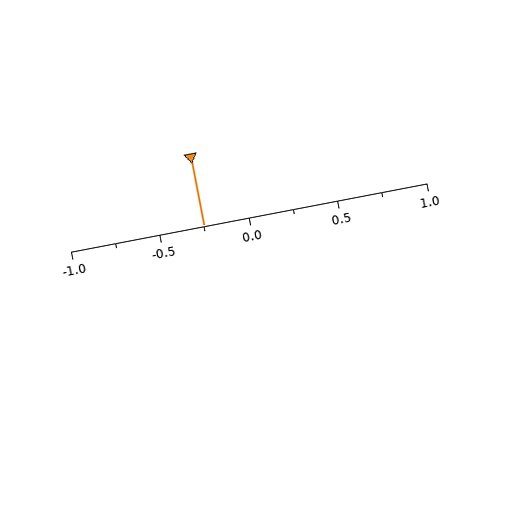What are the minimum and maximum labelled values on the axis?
The axis runs from -1.0 to 1.0.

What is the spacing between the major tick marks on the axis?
The major ticks are spaced 0.5 apart.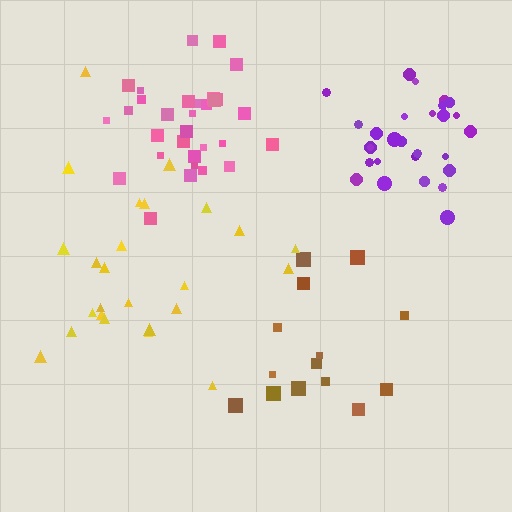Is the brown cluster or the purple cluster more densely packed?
Purple.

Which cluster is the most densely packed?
Pink.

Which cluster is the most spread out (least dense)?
Yellow.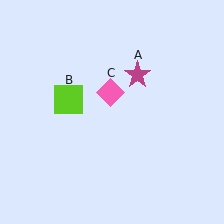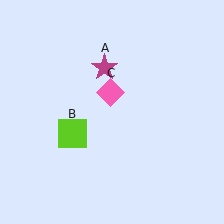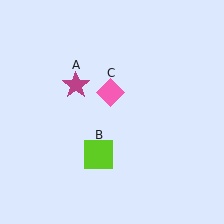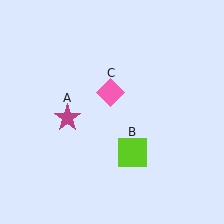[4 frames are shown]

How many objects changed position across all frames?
2 objects changed position: magenta star (object A), lime square (object B).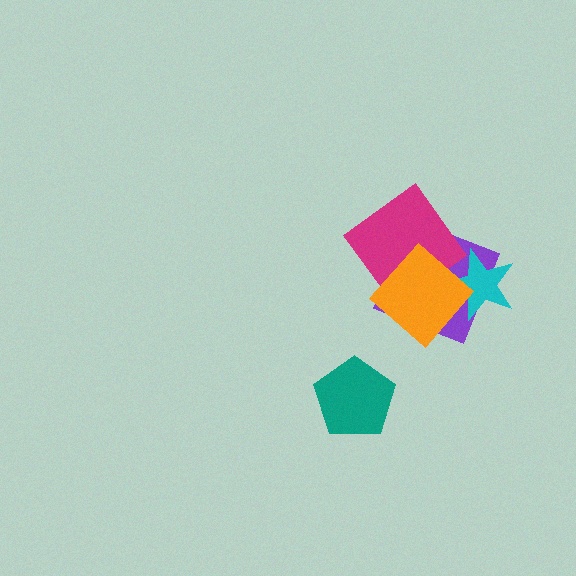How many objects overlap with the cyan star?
2 objects overlap with the cyan star.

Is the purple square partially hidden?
Yes, it is partially covered by another shape.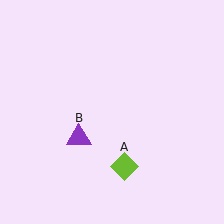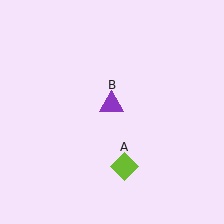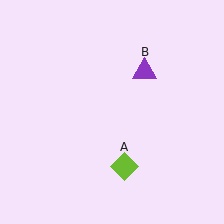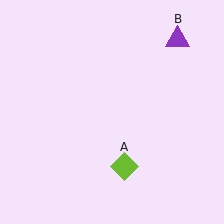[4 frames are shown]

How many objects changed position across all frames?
1 object changed position: purple triangle (object B).